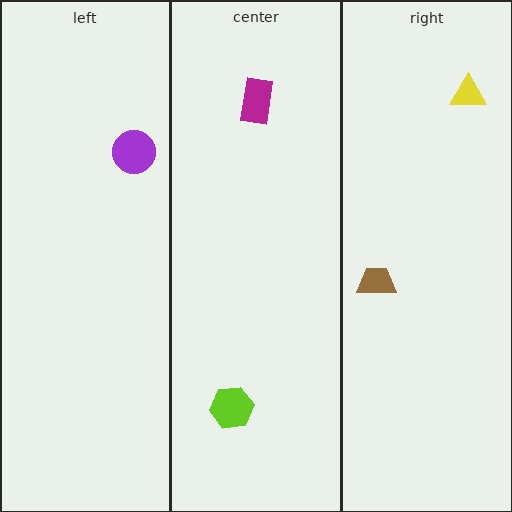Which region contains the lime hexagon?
The center region.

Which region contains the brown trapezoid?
The right region.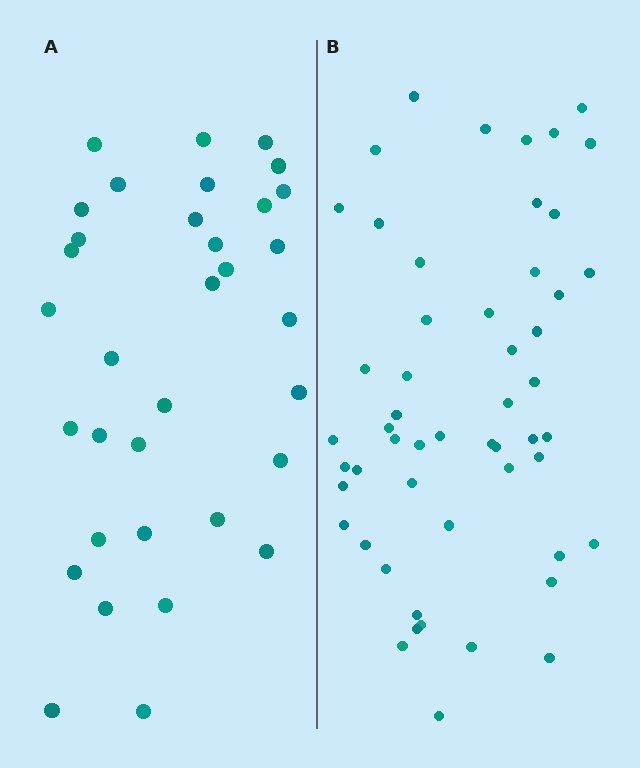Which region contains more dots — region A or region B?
Region B (the right region) has more dots.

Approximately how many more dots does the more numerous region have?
Region B has approximately 20 more dots than region A.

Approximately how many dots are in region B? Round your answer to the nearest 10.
About 50 dots. (The exact count is 53, which rounds to 50.)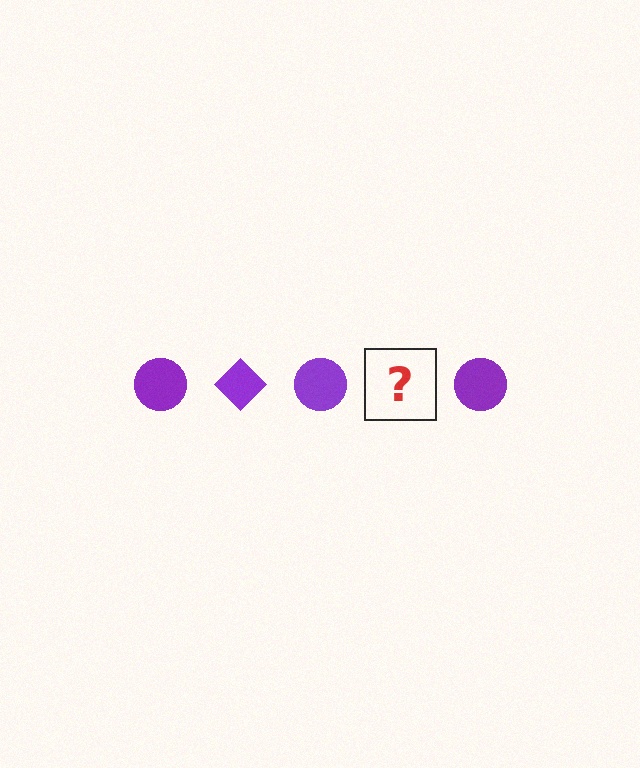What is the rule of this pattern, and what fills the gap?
The rule is that the pattern cycles through circle, diamond shapes in purple. The gap should be filled with a purple diamond.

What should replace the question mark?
The question mark should be replaced with a purple diamond.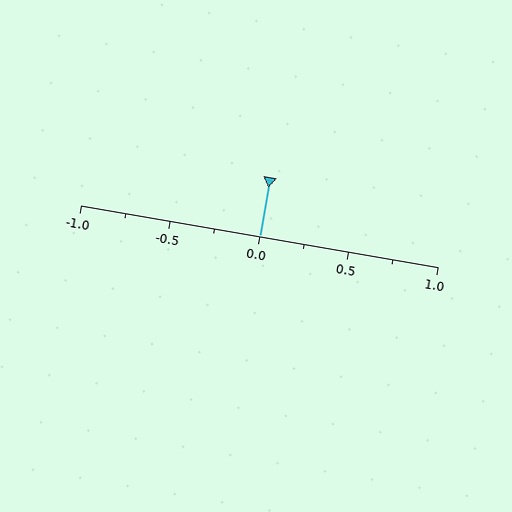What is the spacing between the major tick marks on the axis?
The major ticks are spaced 0.5 apart.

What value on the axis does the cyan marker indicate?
The marker indicates approximately 0.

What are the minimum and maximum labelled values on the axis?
The axis runs from -1.0 to 1.0.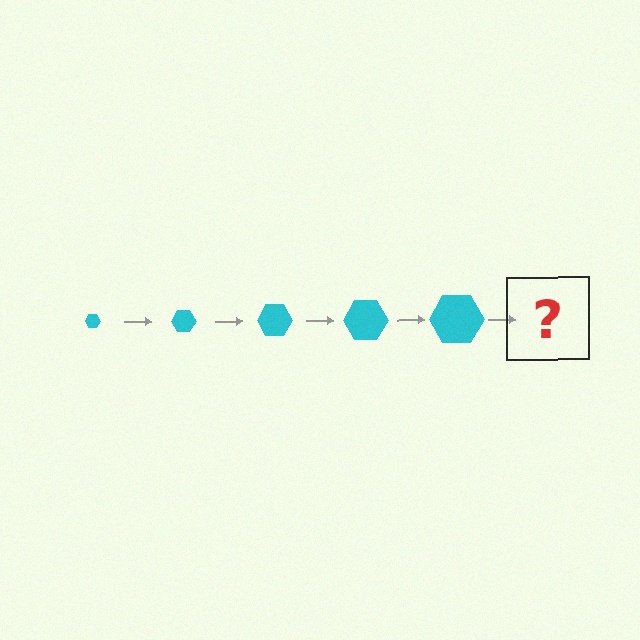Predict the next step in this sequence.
The next step is a cyan hexagon, larger than the previous one.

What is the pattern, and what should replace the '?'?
The pattern is that the hexagon gets progressively larger each step. The '?' should be a cyan hexagon, larger than the previous one.